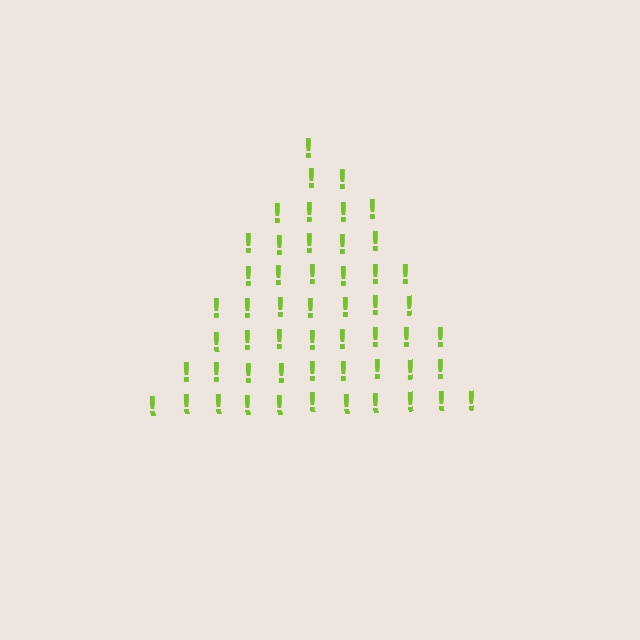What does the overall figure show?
The overall figure shows a triangle.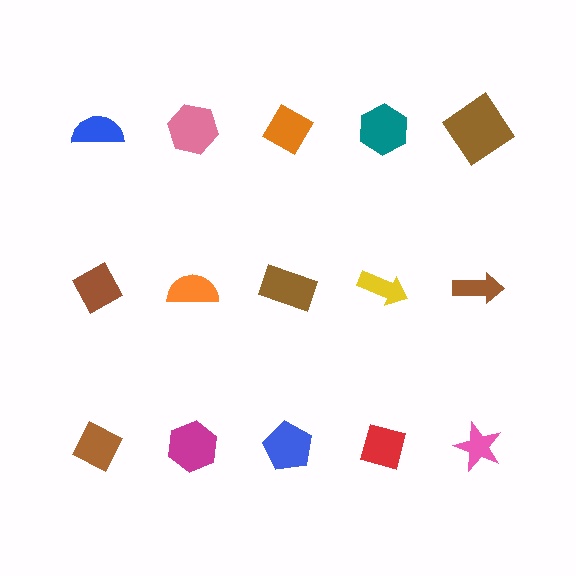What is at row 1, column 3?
An orange diamond.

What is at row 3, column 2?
A magenta hexagon.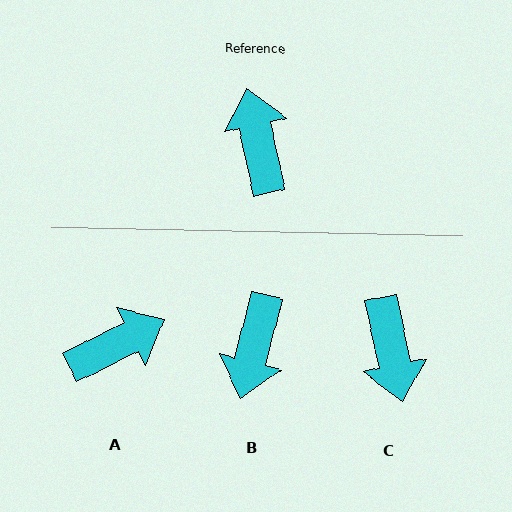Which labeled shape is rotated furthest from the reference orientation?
C, about 180 degrees away.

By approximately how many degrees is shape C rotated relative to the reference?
Approximately 180 degrees counter-clockwise.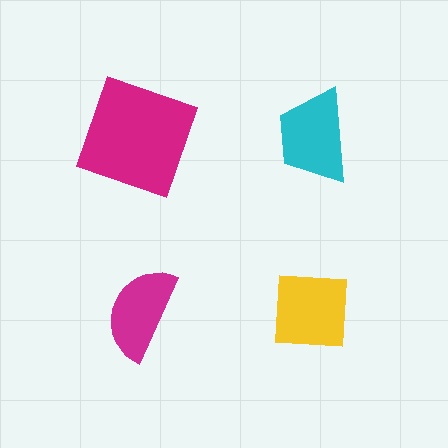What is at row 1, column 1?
A magenta square.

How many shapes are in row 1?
2 shapes.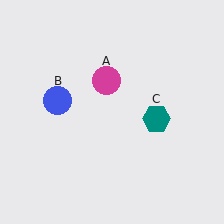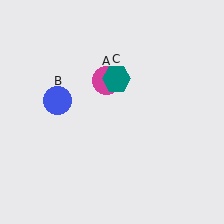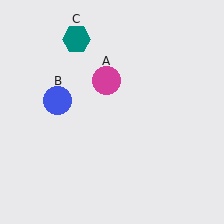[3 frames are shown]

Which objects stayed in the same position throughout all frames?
Magenta circle (object A) and blue circle (object B) remained stationary.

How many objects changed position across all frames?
1 object changed position: teal hexagon (object C).